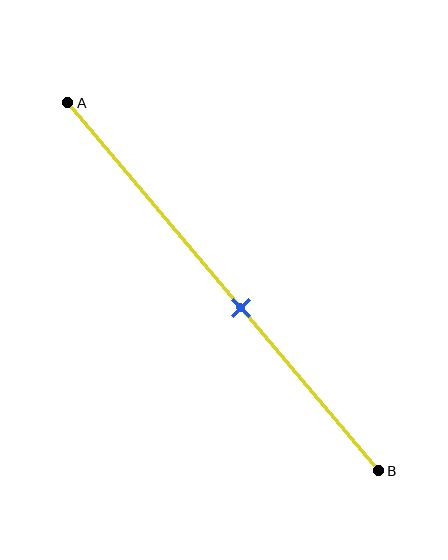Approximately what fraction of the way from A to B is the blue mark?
The blue mark is approximately 55% of the way from A to B.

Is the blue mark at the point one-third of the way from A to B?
No, the mark is at about 55% from A, not at the 33% one-third point.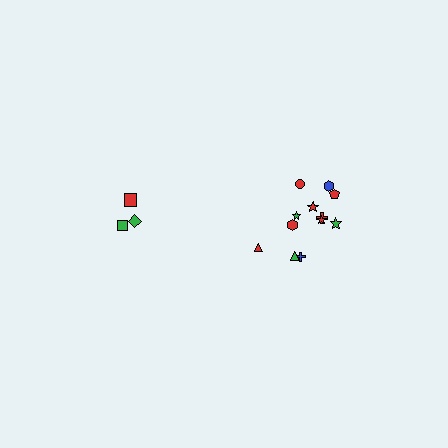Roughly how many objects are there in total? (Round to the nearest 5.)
Roughly 15 objects in total.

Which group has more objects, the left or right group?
The right group.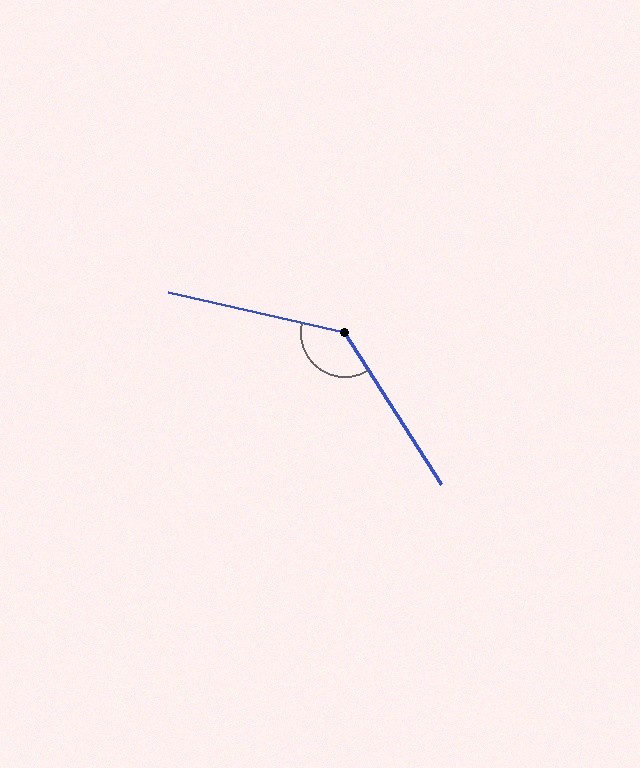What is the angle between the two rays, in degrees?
Approximately 136 degrees.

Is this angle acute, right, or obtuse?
It is obtuse.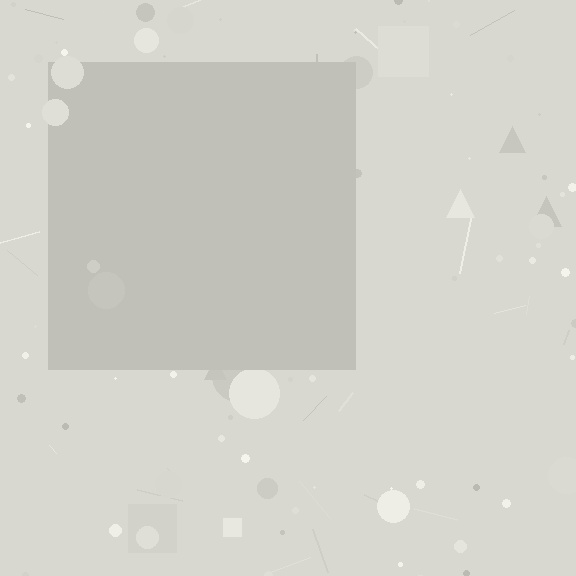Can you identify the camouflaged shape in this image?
The camouflaged shape is a square.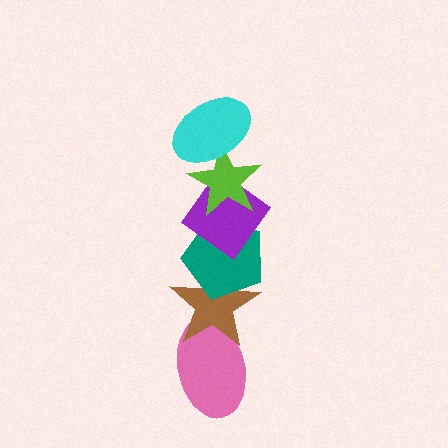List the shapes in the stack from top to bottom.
From top to bottom: the cyan ellipse, the lime star, the purple diamond, the teal pentagon, the brown star, the pink ellipse.